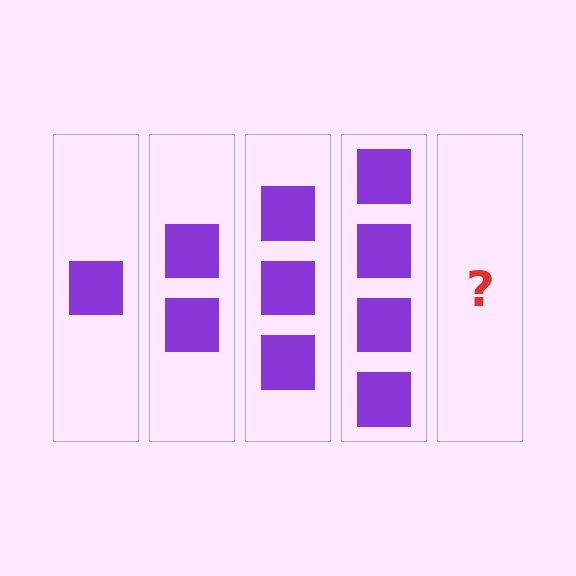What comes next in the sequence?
The next element should be 5 squares.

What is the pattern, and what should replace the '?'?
The pattern is that each step adds one more square. The '?' should be 5 squares.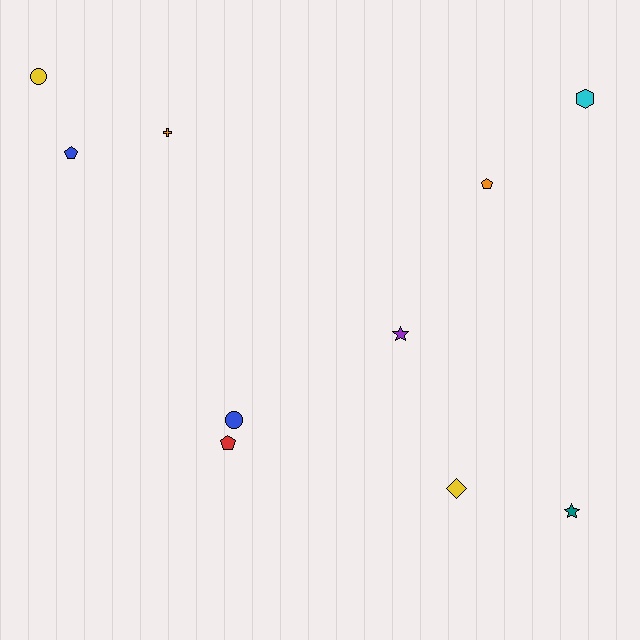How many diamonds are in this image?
There is 1 diamond.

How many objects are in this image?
There are 10 objects.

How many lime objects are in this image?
There are no lime objects.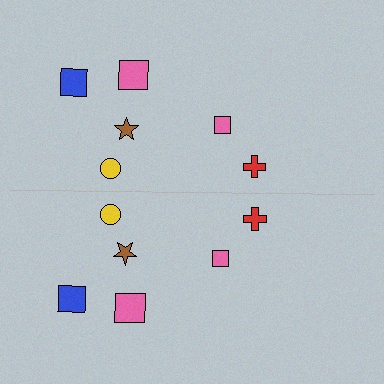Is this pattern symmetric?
Yes, this pattern has bilateral (reflection) symmetry.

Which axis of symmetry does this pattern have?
The pattern has a horizontal axis of symmetry running through the center of the image.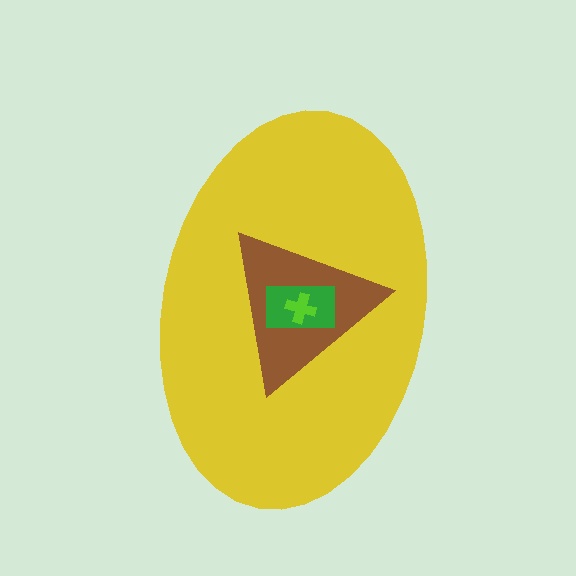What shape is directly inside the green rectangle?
The lime cross.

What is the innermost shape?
The lime cross.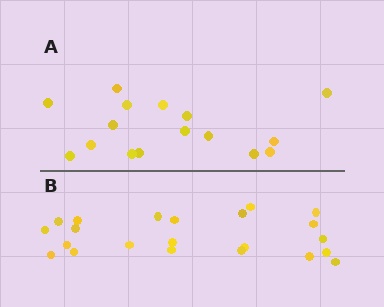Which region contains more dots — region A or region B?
Region B (the bottom region) has more dots.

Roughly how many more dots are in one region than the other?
Region B has about 6 more dots than region A.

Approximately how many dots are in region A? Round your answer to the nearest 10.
About 20 dots. (The exact count is 16, which rounds to 20.)